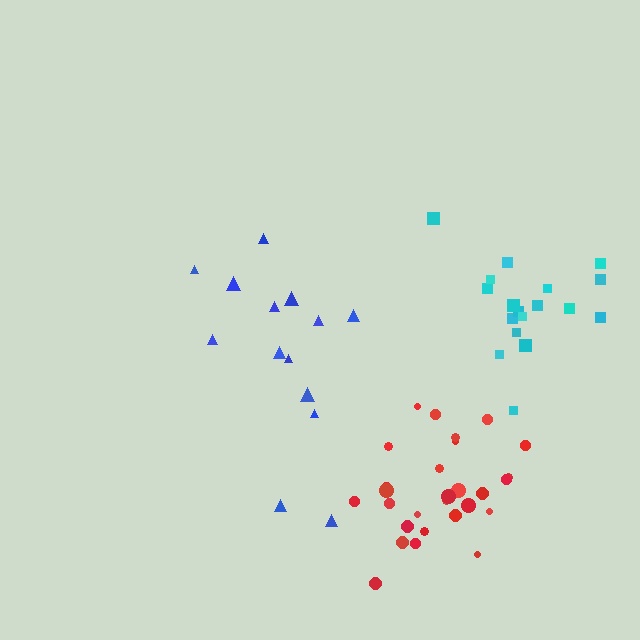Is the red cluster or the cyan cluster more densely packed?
Red.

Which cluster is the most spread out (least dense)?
Blue.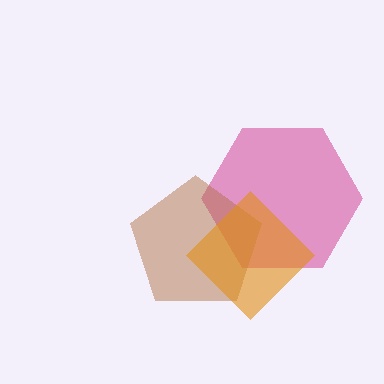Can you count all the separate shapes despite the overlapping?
Yes, there are 3 separate shapes.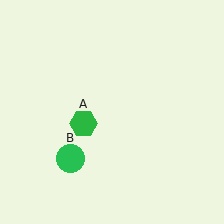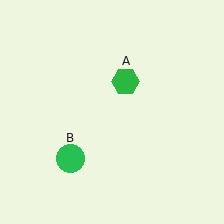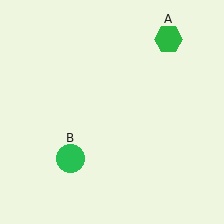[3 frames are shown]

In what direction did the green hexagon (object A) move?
The green hexagon (object A) moved up and to the right.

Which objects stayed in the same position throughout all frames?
Green circle (object B) remained stationary.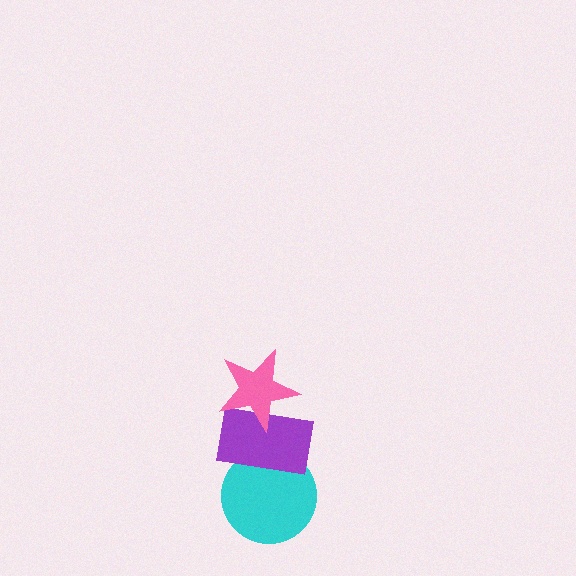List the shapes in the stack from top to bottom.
From top to bottom: the pink star, the purple rectangle, the cyan circle.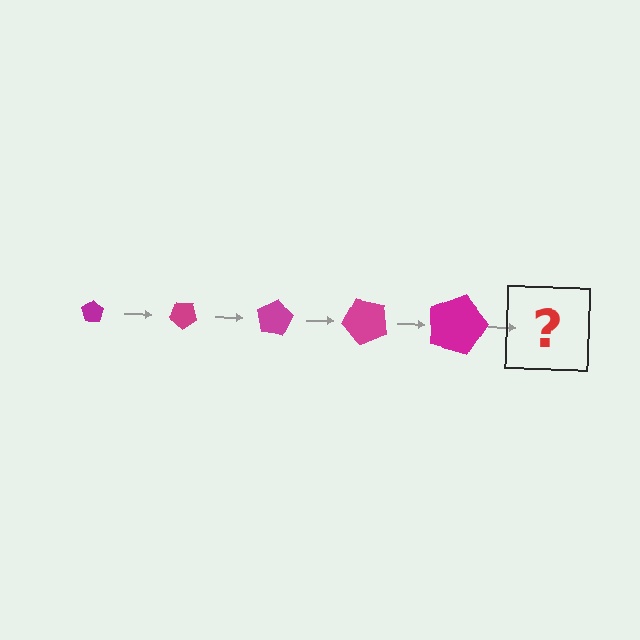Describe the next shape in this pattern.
It should be a pentagon, larger than the previous one and rotated 200 degrees from the start.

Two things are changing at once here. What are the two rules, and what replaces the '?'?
The two rules are that the pentagon grows larger each step and it rotates 40 degrees each step. The '?' should be a pentagon, larger than the previous one and rotated 200 degrees from the start.